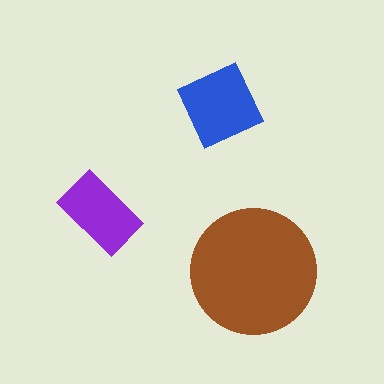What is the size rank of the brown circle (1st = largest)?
1st.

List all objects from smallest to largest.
The purple rectangle, the blue square, the brown circle.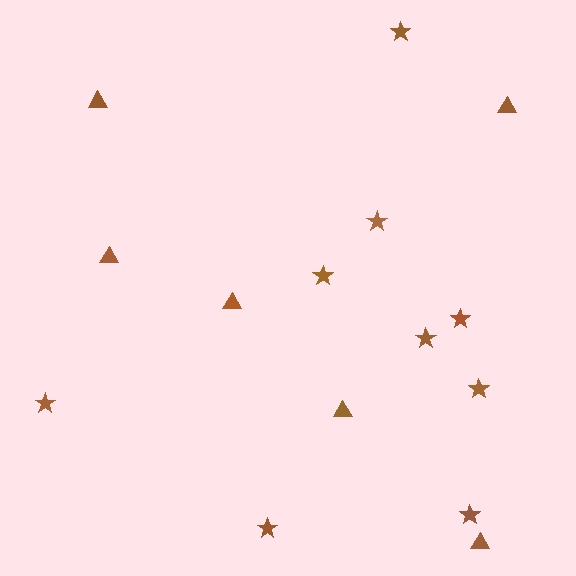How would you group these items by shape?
There are 2 groups: one group of stars (9) and one group of triangles (6).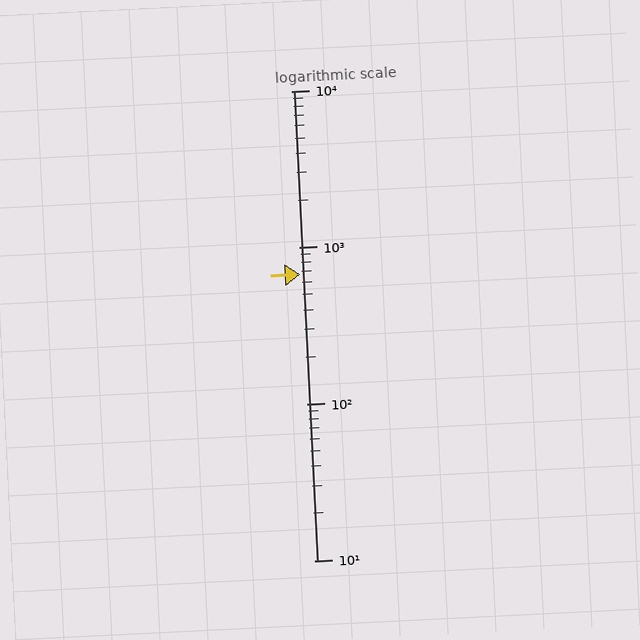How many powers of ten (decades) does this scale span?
The scale spans 3 decades, from 10 to 10000.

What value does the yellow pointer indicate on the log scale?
The pointer indicates approximately 670.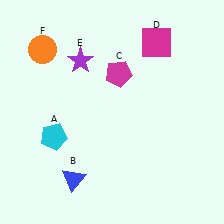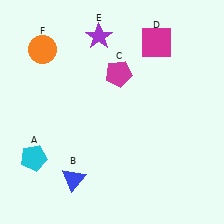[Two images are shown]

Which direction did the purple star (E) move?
The purple star (E) moved up.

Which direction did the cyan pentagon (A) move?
The cyan pentagon (A) moved down.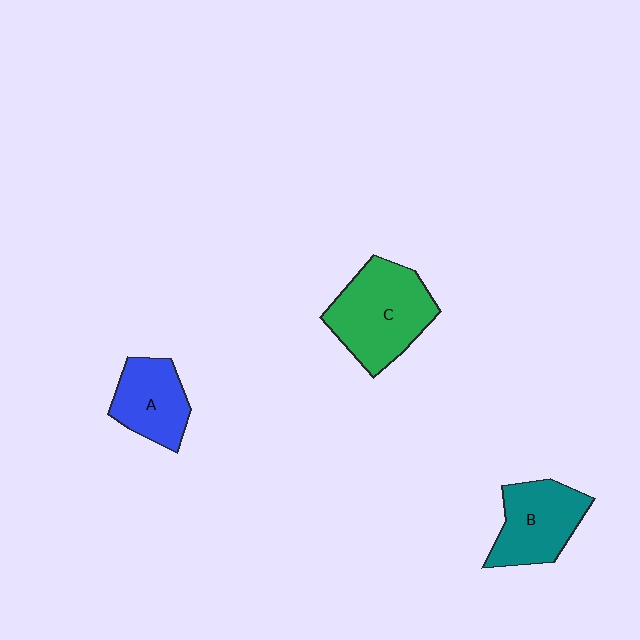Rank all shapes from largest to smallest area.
From largest to smallest: C (green), B (teal), A (blue).